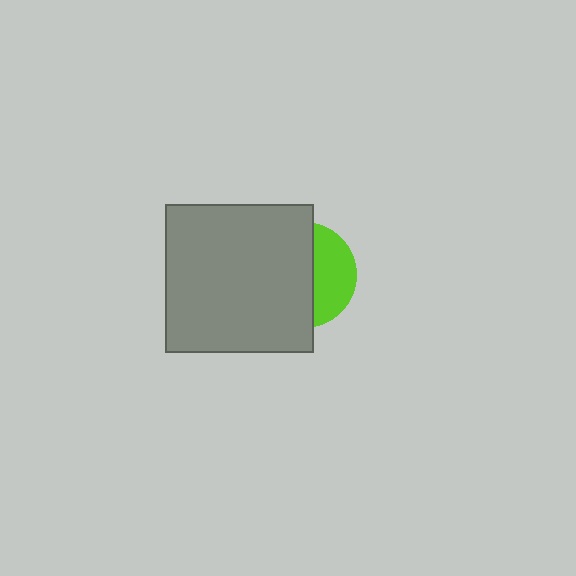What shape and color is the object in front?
The object in front is a gray square.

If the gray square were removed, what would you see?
You would see the complete lime circle.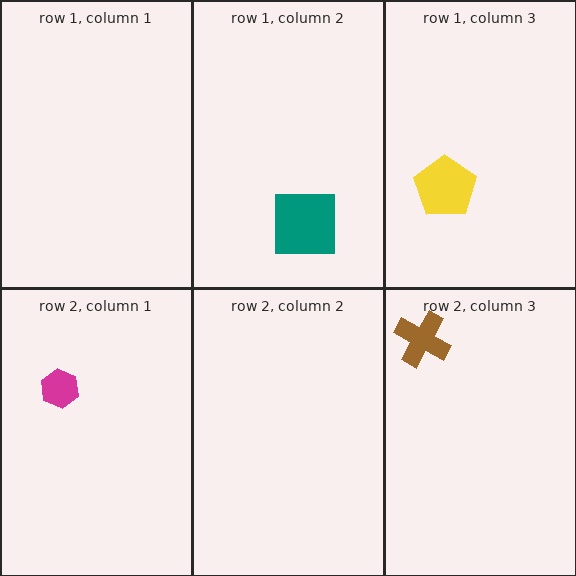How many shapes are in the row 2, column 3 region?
1.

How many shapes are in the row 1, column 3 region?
1.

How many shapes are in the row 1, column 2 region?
1.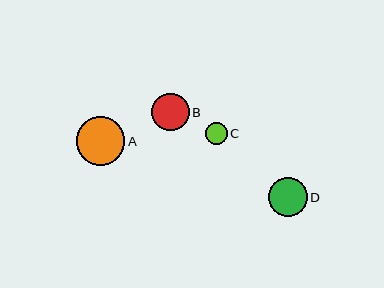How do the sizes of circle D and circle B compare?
Circle D and circle B are approximately the same size.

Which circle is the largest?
Circle A is the largest with a size of approximately 49 pixels.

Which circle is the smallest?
Circle C is the smallest with a size of approximately 21 pixels.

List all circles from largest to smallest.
From largest to smallest: A, D, B, C.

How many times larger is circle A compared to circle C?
Circle A is approximately 2.3 times the size of circle C.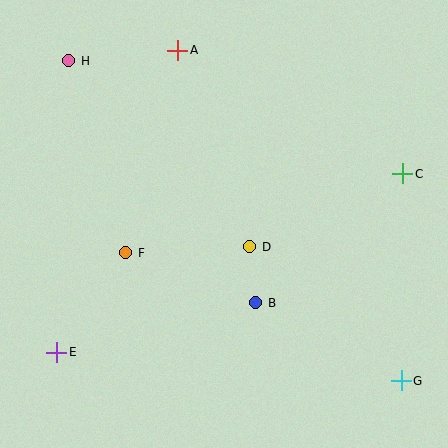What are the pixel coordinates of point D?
Point D is at (250, 247).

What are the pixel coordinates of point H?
Point H is at (69, 61).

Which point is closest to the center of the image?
Point D at (250, 247) is closest to the center.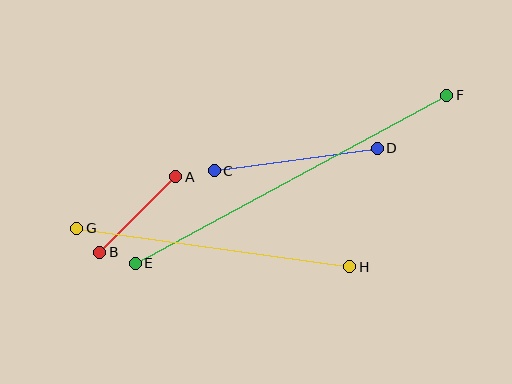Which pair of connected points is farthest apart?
Points E and F are farthest apart.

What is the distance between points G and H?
The distance is approximately 276 pixels.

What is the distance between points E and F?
The distance is approximately 354 pixels.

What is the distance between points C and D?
The distance is approximately 164 pixels.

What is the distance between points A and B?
The distance is approximately 108 pixels.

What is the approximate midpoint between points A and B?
The midpoint is at approximately (138, 214) pixels.